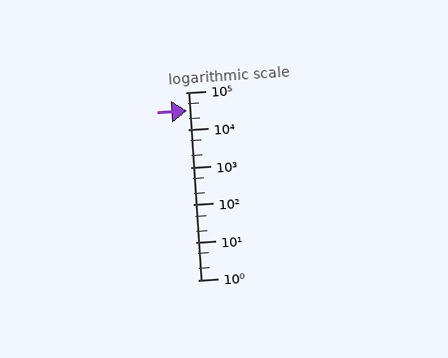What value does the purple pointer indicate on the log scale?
The pointer indicates approximately 32000.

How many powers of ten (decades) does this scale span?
The scale spans 5 decades, from 1 to 100000.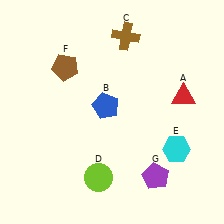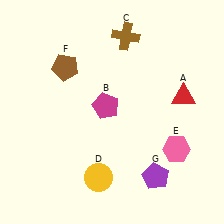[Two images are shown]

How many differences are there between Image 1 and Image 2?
There are 3 differences between the two images.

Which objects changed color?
B changed from blue to magenta. D changed from lime to yellow. E changed from cyan to pink.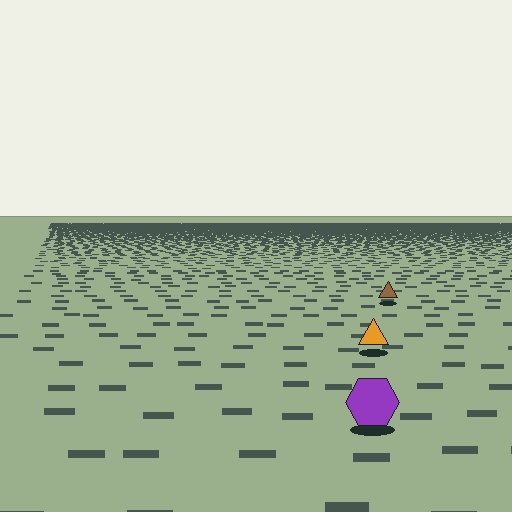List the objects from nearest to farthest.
From nearest to farthest: the purple hexagon, the orange triangle, the brown triangle.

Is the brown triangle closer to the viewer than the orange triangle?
No. The orange triangle is closer — you can tell from the texture gradient: the ground texture is coarser near it.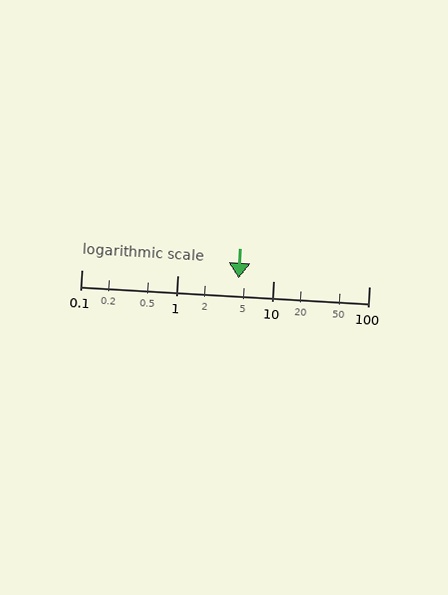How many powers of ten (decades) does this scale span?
The scale spans 3 decades, from 0.1 to 100.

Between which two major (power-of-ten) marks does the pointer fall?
The pointer is between 1 and 10.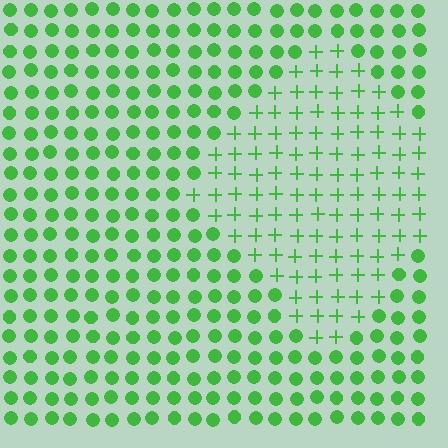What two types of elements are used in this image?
The image uses plus signs inside the diamond region and circles outside it.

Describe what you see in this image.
The image is filled with small green elements arranged in a uniform grid. A diamond-shaped region contains plus signs, while the surrounding area contains circles. The boundary is defined purely by the change in element shape.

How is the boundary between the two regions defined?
The boundary is defined by a change in element shape: plus signs inside vs. circles outside. All elements share the same color and spacing.